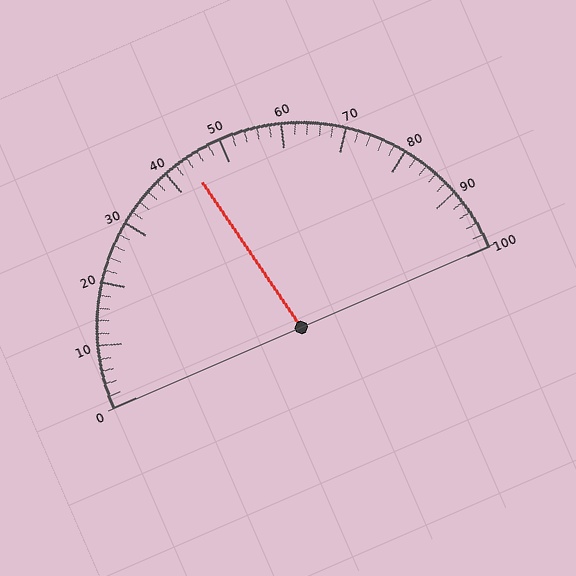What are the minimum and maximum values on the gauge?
The gauge ranges from 0 to 100.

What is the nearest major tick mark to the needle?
The nearest major tick mark is 40.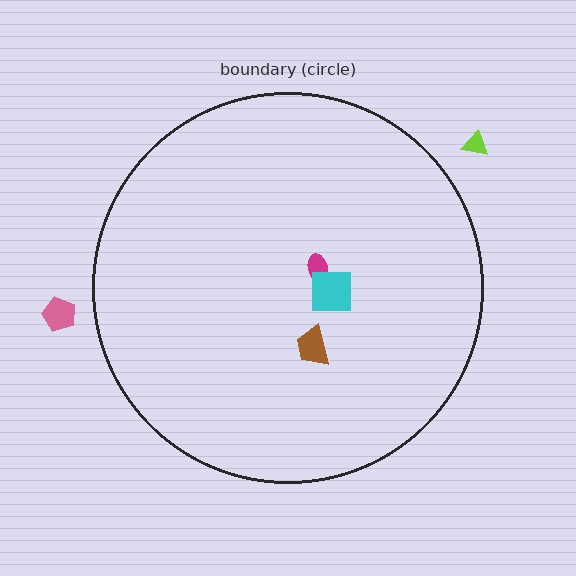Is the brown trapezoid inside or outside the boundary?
Inside.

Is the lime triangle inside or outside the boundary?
Outside.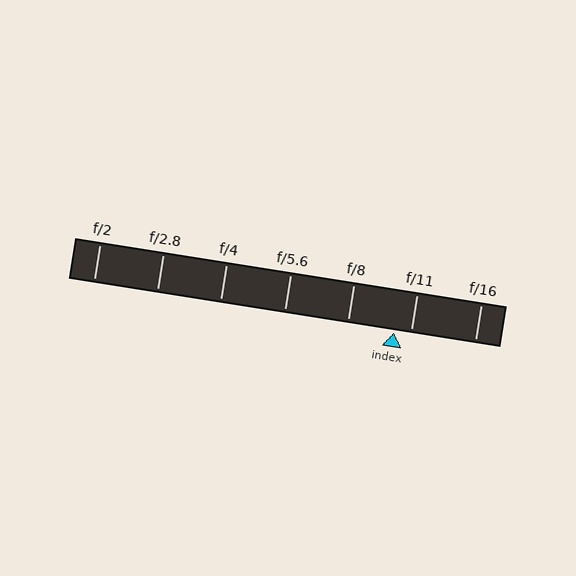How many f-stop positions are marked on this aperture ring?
There are 7 f-stop positions marked.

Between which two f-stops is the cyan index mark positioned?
The index mark is between f/8 and f/11.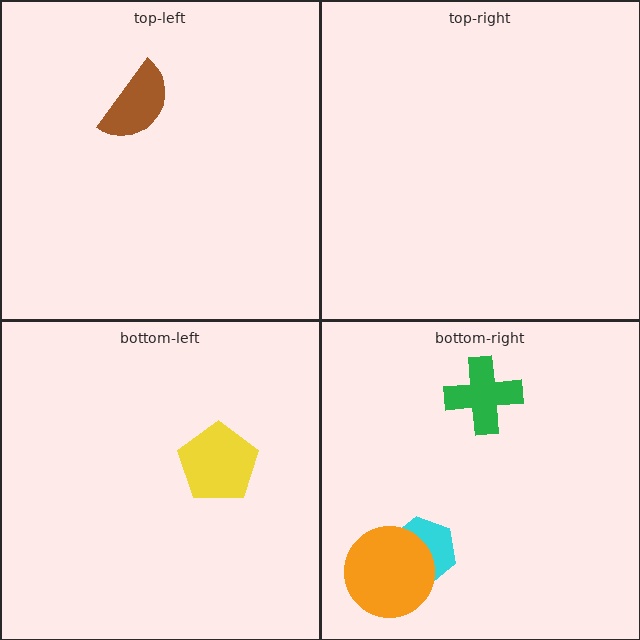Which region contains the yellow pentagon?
The bottom-left region.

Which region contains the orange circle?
The bottom-right region.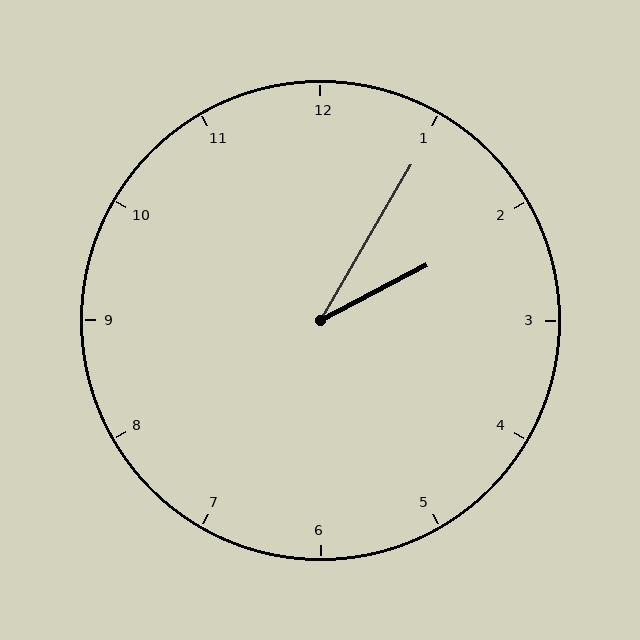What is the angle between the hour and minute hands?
Approximately 32 degrees.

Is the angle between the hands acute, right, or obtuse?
It is acute.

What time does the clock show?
2:05.